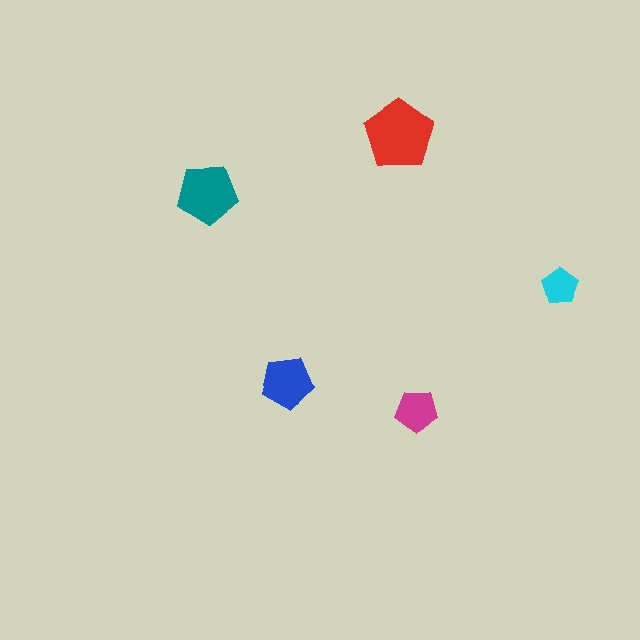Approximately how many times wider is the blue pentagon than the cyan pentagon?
About 1.5 times wider.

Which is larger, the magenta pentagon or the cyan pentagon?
The magenta one.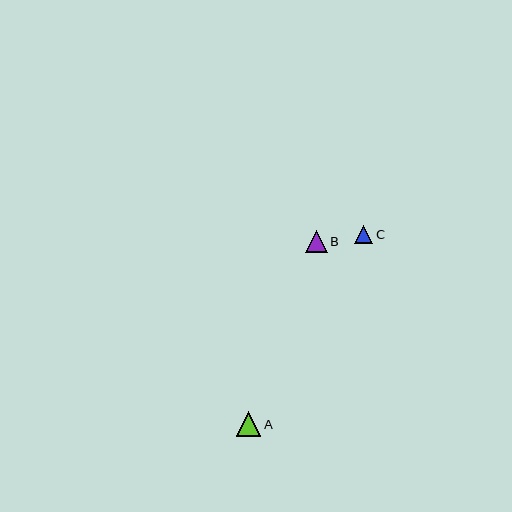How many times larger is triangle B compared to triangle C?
Triangle B is approximately 1.2 times the size of triangle C.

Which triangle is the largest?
Triangle A is the largest with a size of approximately 25 pixels.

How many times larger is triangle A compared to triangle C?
Triangle A is approximately 1.4 times the size of triangle C.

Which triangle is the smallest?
Triangle C is the smallest with a size of approximately 18 pixels.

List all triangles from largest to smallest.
From largest to smallest: A, B, C.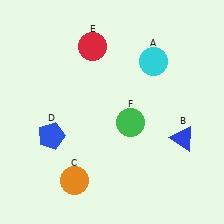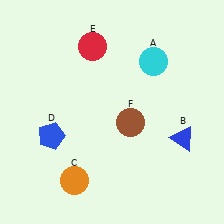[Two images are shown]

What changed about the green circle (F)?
In Image 1, F is green. In Image 2, it changed to brown.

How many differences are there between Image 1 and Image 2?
There is 1 difference between the two images.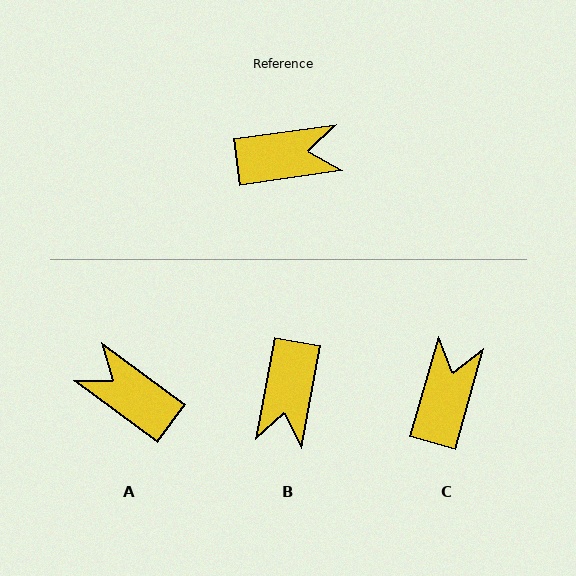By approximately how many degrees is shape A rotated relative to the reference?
Approximately 136 degrees counter-clockwise.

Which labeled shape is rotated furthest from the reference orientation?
A, about 136 degrees away.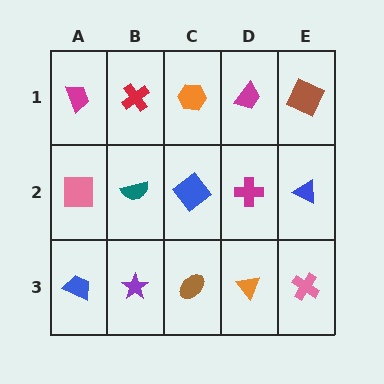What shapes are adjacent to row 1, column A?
A pink square (row 2, column A), a red cross (row 1, column B).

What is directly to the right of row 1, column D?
A brown square.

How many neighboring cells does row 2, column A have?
3.